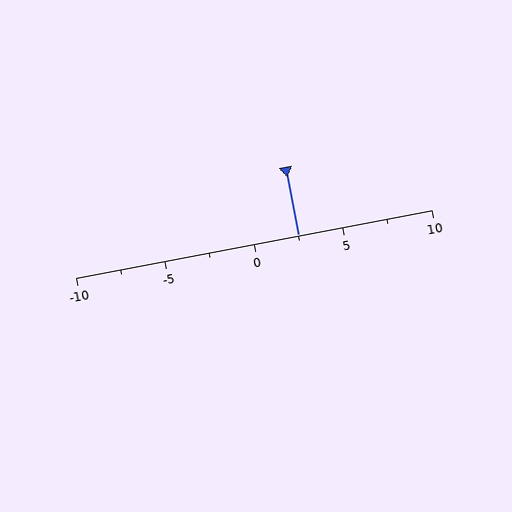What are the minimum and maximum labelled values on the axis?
The axis runs from -10 to 10.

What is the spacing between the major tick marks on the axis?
The major ticks are spaced 5 apart.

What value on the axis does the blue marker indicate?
The marker indicates approximately 2.5.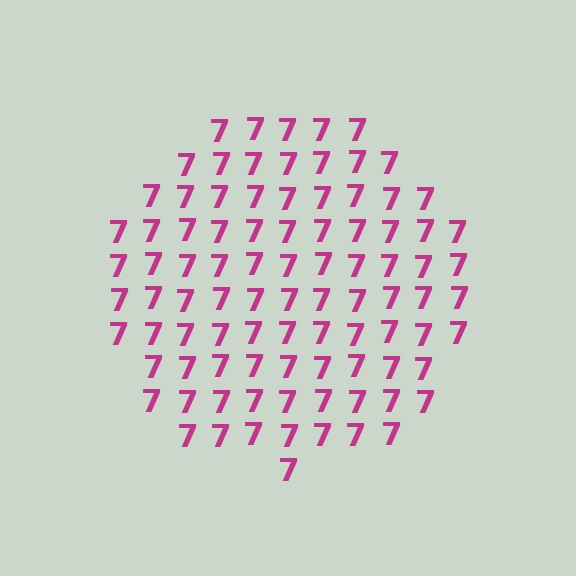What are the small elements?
The small elements are digit 7's.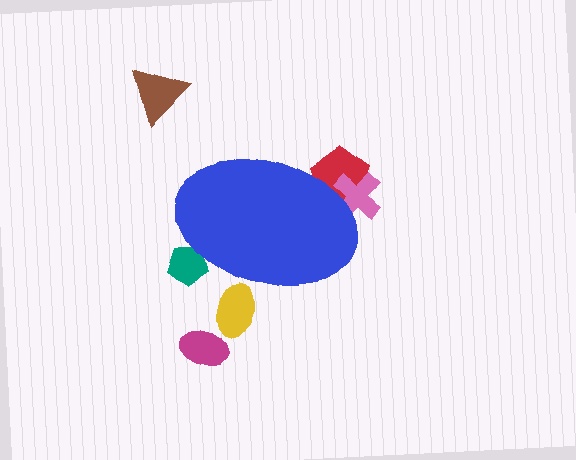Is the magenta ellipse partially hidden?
No, the magenta ellipse is fully visible.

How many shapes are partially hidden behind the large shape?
4 shapes are partially hidden.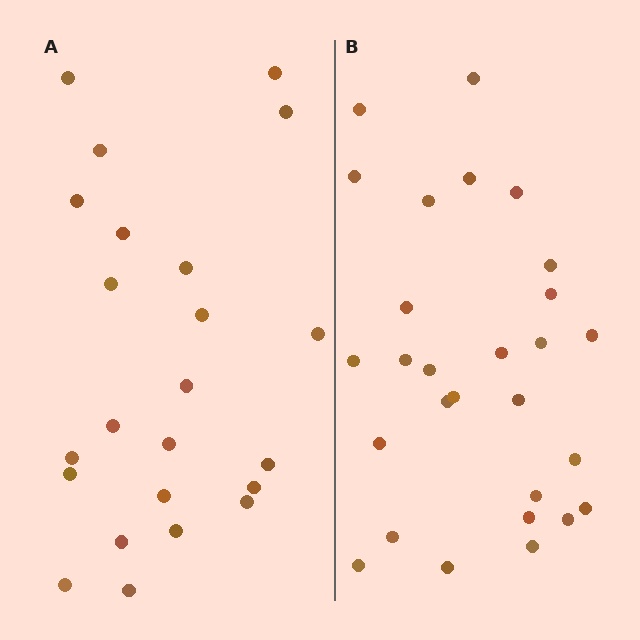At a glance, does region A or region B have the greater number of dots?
Region B (the right region) has more dots.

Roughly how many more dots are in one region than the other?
Region B has about 5 more dots than region A.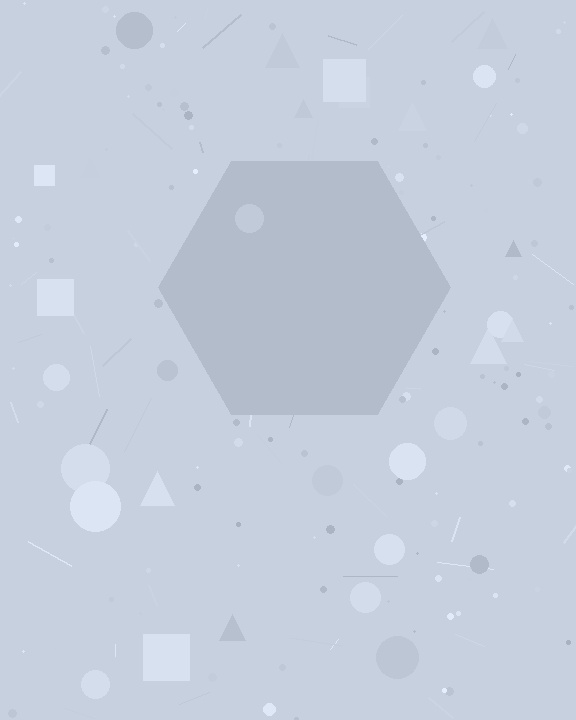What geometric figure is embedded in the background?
A hexagon is embedded in the background.